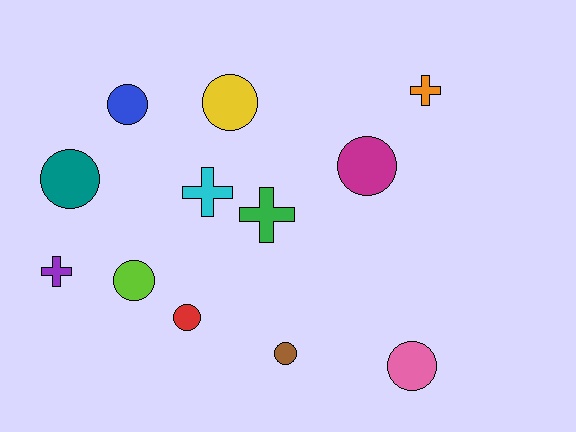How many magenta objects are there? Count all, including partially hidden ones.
There is 1 magenta object.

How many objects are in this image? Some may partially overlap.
There are 12 objects.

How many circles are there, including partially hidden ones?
There are 8 circles.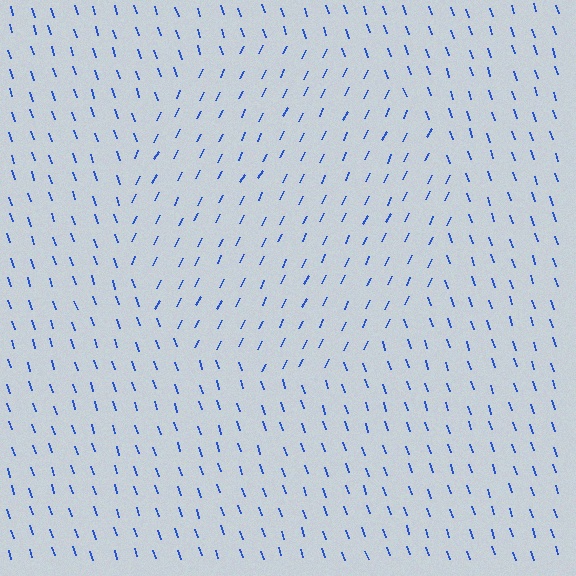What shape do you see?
I see a circle.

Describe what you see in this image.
The image is filled with small blue line segments. A circle region in the image has lines oriented differently from the surrounding lines, creating a visible texture boundary.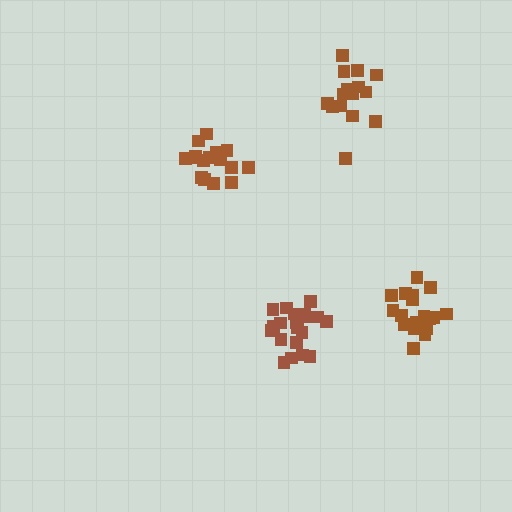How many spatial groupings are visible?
There are 4 spatial groupings.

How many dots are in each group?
Group 1: 16 dots, Group 2: 19 dots, Group 3: 18 dots, Group 4: 20 dots (73 total).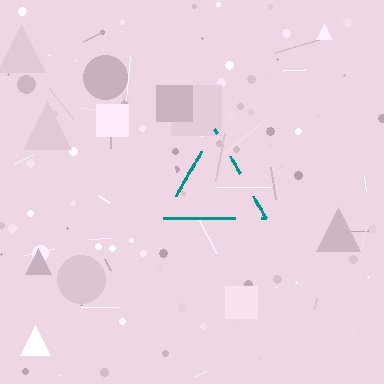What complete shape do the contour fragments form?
The contour fragments form a triangle.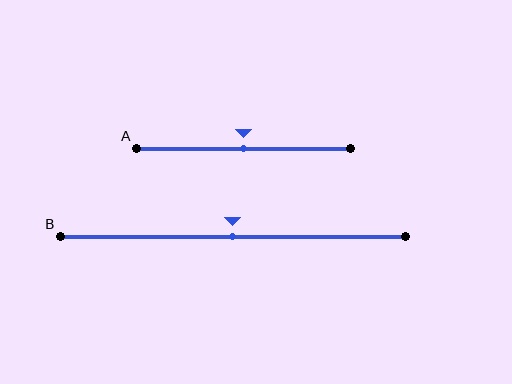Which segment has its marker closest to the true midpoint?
Segment A has its marker closest to the true midpoint.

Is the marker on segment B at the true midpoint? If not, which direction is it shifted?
Yes, the marker on segment B is at the true midpoint.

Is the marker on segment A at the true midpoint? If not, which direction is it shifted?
Yes, the marker on segment A is at the true midpoint.